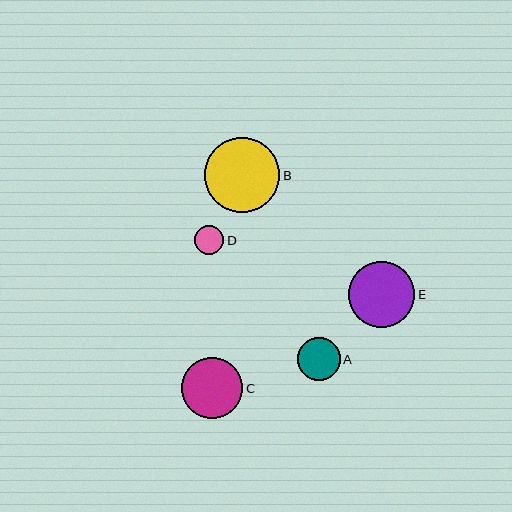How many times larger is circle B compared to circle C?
Circle B is approximately 1.2 times the size of circle C.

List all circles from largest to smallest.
From largest to smallest: B, E, C, A, D.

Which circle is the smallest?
Circle D is the smallest with a size of approximately 29 pixels.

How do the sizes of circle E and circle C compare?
Circle E and circle C are approximately the same size.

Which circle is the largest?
Circle B is the largest with a size of approximately 76 pixels.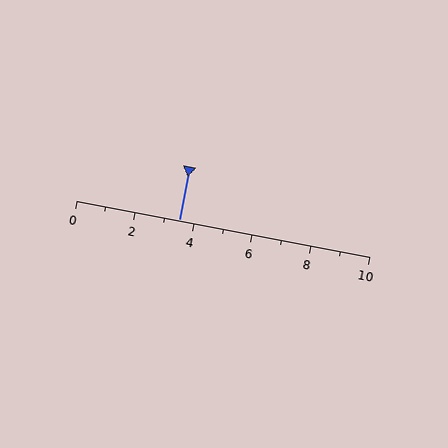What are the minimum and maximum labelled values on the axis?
The axis runs from 0 to 10.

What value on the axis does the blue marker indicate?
The marker indicates approximately 3.5.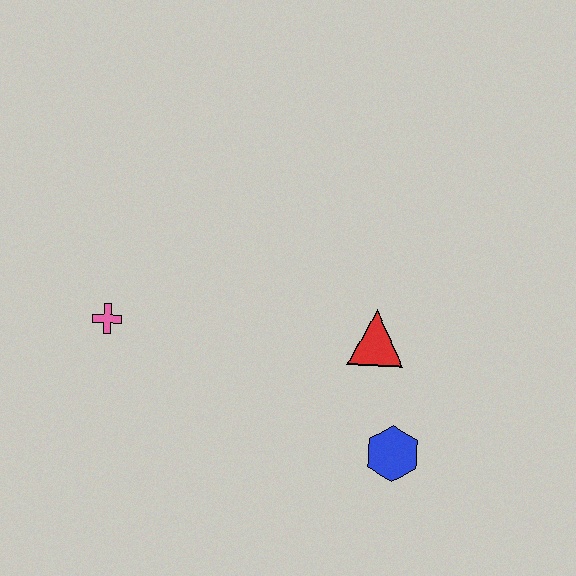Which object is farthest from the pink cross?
The blue hexagon is farthest from the pink cross.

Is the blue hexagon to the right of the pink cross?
Yes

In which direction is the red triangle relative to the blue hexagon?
The red triangle is above the blue hexagon.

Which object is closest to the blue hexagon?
The red triangle is closest to the blue hexagon.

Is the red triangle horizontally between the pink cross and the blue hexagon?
Yes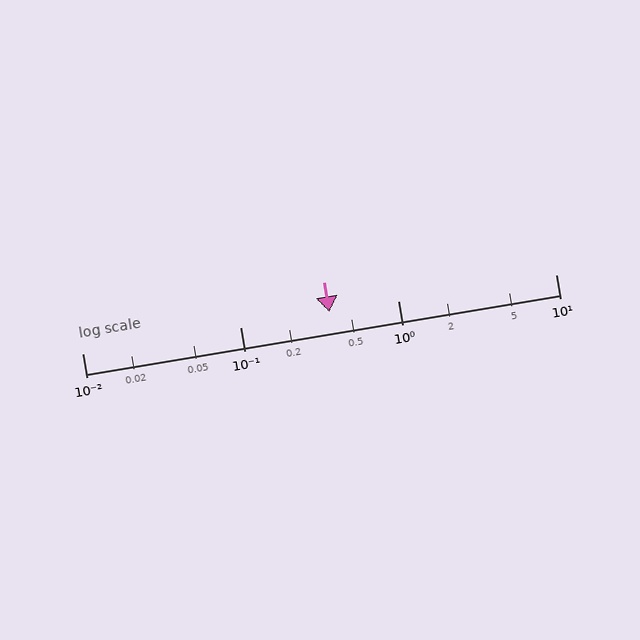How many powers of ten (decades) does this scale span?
The scale spans 3 decades, from 0.01 to 10.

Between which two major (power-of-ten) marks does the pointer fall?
The pointer is between 0.1 and 1.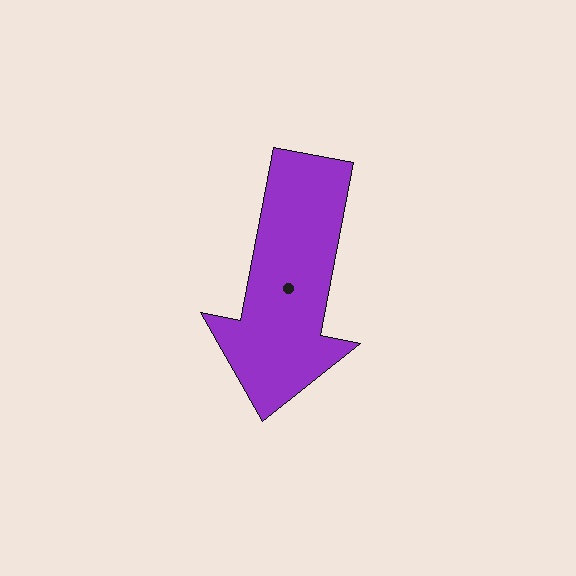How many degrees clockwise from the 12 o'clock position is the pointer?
Approximately 191 degrees.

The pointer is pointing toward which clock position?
Roughly 6 o'clock.